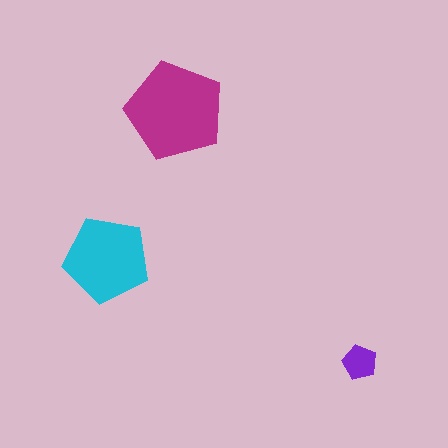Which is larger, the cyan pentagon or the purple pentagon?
The cyan one.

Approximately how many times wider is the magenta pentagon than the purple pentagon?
About 3 times wider.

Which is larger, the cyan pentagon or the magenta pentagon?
The magenta one.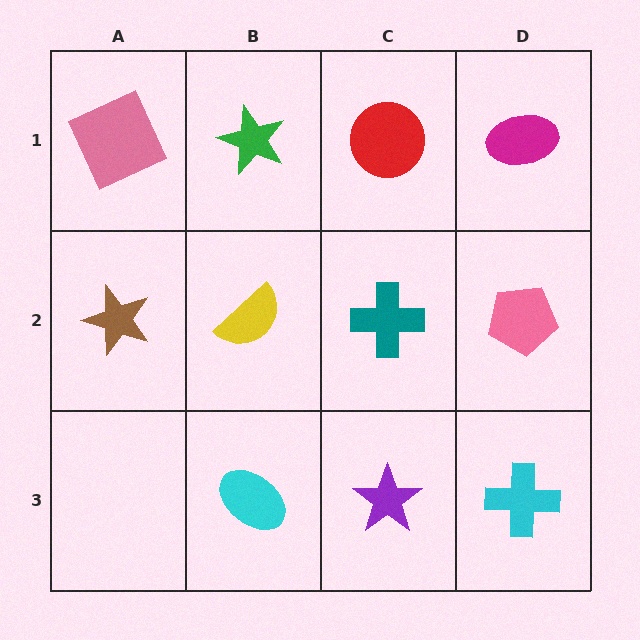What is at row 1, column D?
A magenta ellipse.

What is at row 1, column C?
A red circle.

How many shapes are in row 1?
4 shapes.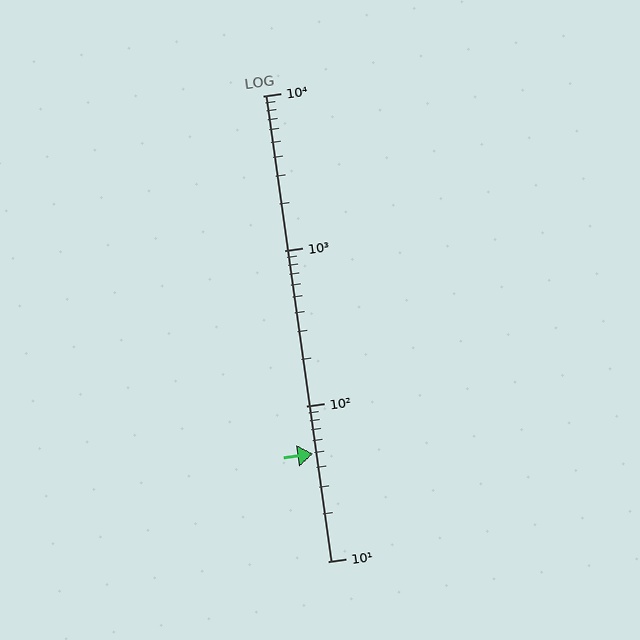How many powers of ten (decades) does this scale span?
The scale spans 3 decades, from 10 to 10000.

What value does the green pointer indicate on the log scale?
The pointer indicates approximately 49.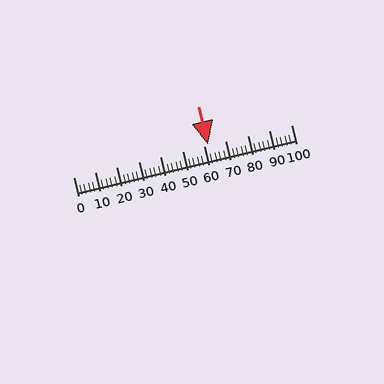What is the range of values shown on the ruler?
The ruler shows values from 0 to 100.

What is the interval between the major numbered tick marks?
The major tick marks are spaced 10 units apart.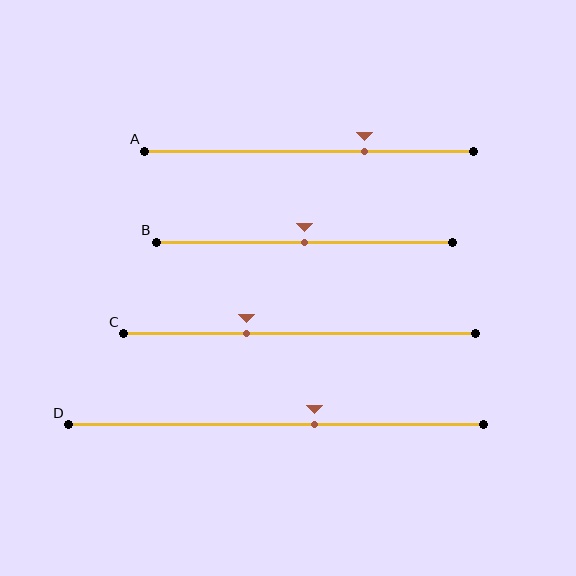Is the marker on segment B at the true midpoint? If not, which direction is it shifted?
Yes, the marker on segment B is at the true midpoint.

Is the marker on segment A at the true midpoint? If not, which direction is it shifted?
No, the marker on segment A is shifted to the right by about 17% of the segment length.